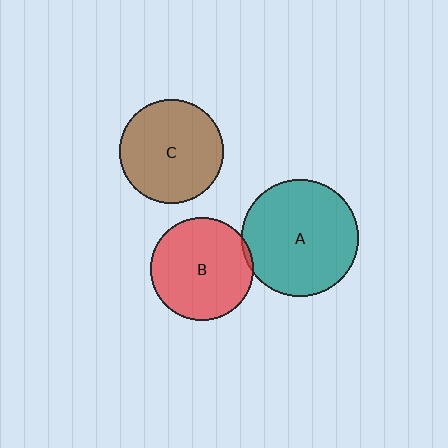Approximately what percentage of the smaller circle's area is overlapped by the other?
Approximately 5%.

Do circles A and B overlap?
Yes.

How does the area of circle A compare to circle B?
Approximately 1.3 times.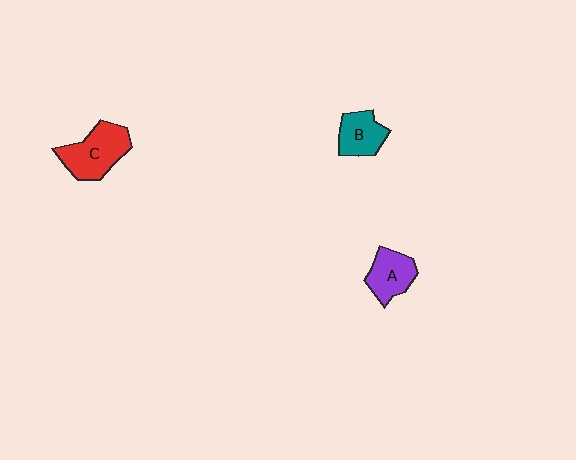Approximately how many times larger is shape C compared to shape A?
Approximately 1.4 times.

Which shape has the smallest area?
Shape B (teal).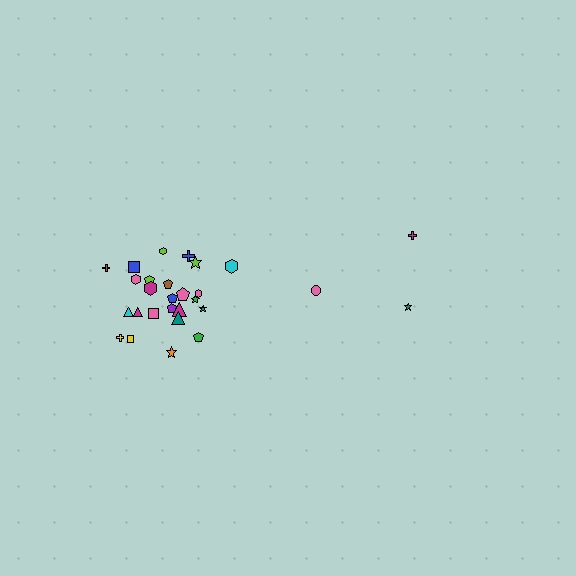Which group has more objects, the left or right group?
The left group.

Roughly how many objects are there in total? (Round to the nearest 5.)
Roughly 30 objects in total.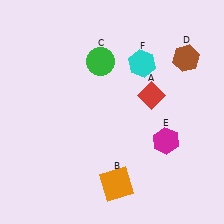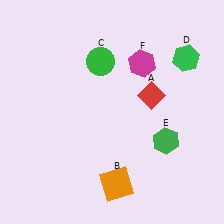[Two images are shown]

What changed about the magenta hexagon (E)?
In Image 1, E is magenta. In Image 2, it changed to green.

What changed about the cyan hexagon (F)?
In Image 1, F is cyan. In Image 2, it changed to magenta.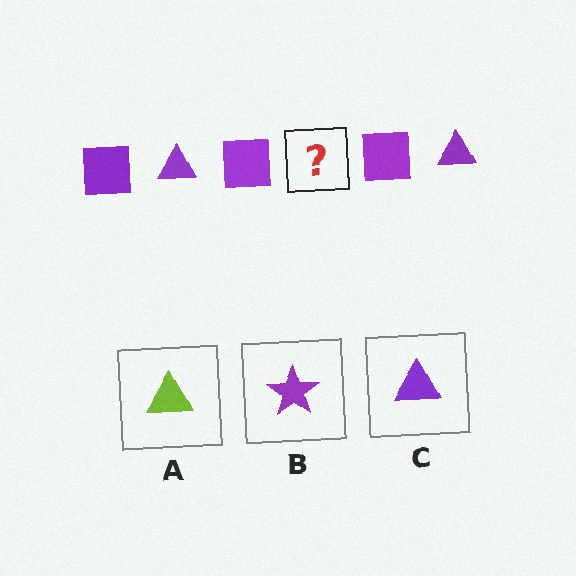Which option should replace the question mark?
Option C.